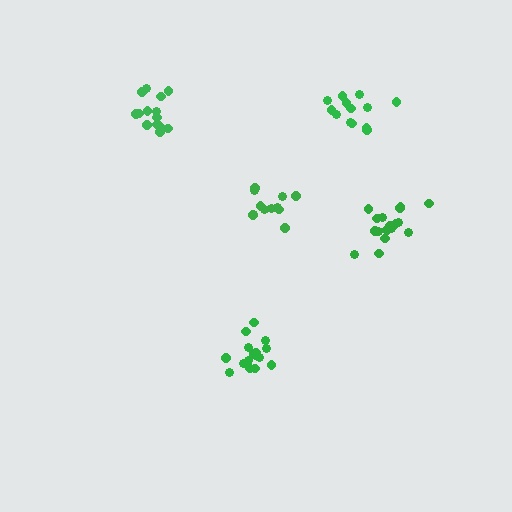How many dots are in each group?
Group 1: 15 dots, Group 2: 17 dots, Group 3: 16 dots, Group 4: 12 dots, Group 5: 13 dots (73 total).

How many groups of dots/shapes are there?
There are 5 groups.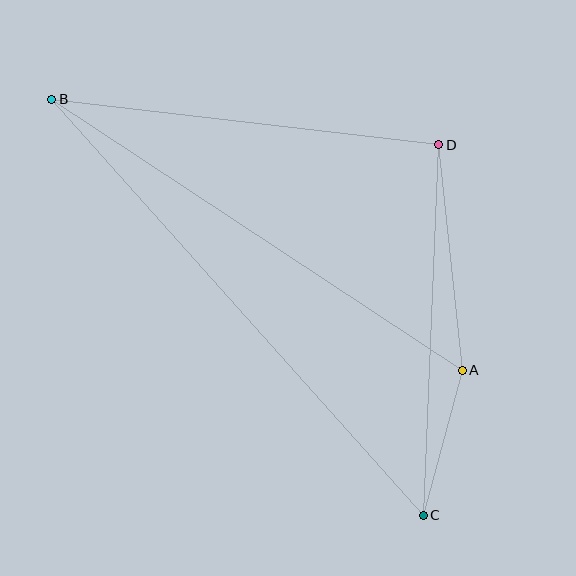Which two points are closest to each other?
Points A and C are closest to each other.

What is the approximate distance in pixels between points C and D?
The distance between C and D is approximately 371 pixels.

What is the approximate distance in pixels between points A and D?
The distance between A and D is approximately 227 pixels.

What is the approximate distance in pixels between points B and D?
The distance between B and D is approximately 389 pixels.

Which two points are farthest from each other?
Points B and C are farthest from each other.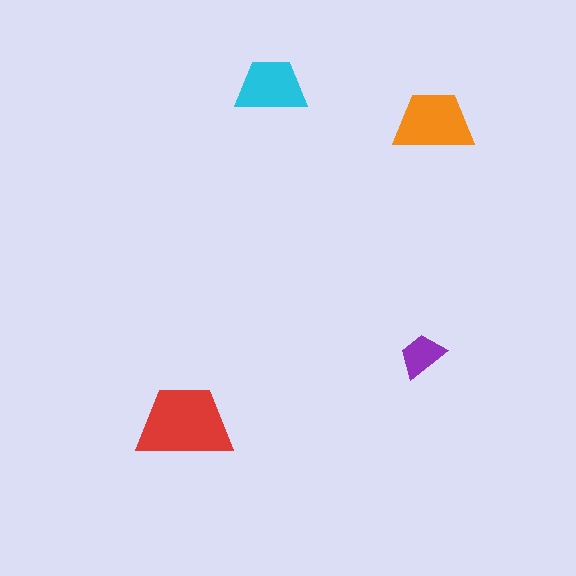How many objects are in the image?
There are 4 objects in the image.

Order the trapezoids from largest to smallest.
the red one, the orange one, the cyan one, the purple one.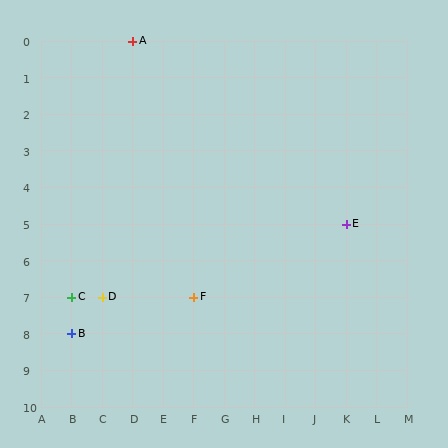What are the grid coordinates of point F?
Point F is at grid coordinates (F, 7).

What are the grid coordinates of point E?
Point E is at grid coordinates (K, 5).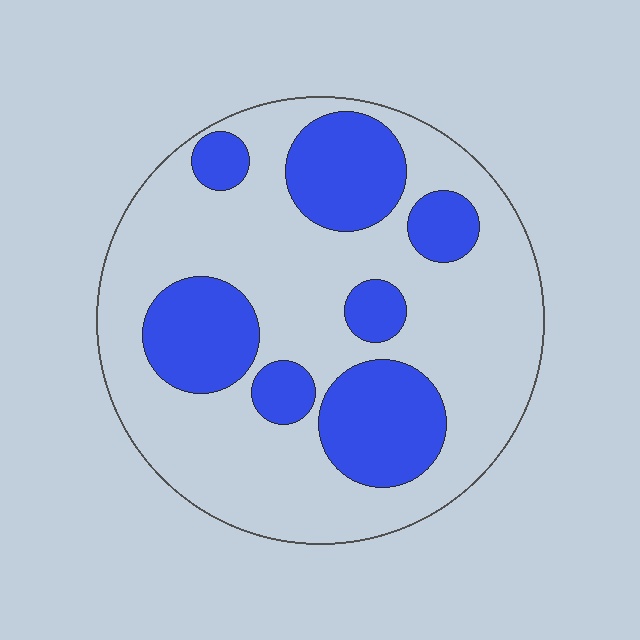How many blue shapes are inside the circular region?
7.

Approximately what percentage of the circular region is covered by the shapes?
Approximately 30%.